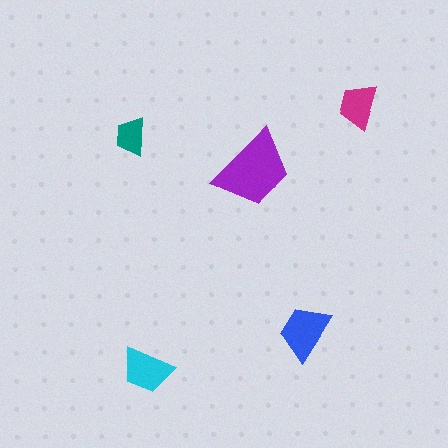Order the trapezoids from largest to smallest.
the purple one, the blue one, the cyan one, the magenta one, the teal one.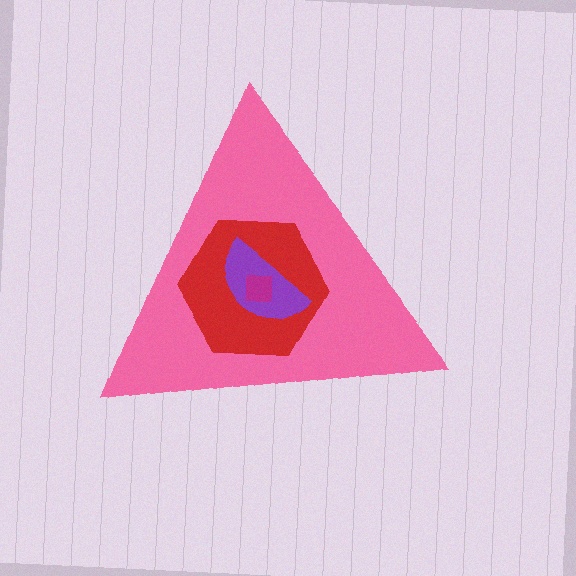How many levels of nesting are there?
4.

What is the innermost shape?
The magenta square.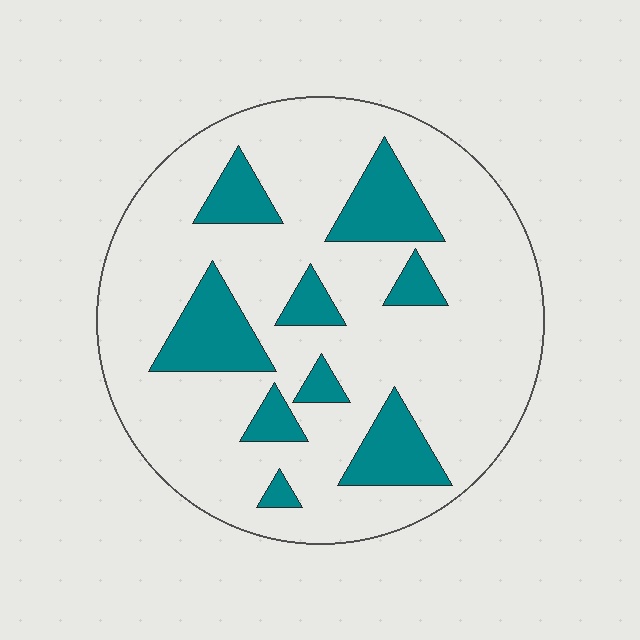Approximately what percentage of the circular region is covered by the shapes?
Approximately 20%.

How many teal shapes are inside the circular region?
9.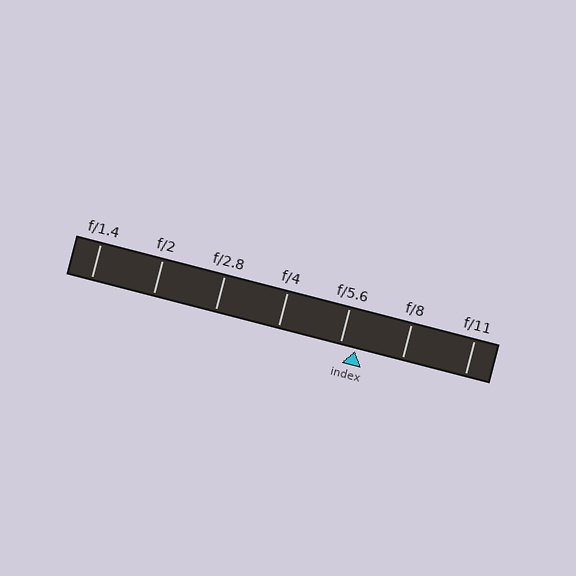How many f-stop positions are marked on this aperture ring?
There are 7 f-stop positions marked.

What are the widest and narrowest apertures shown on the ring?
The widest aperture shown is f/1.4 and the narrowest is f/11.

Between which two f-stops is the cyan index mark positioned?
The index mark is between f/5.6 and f/8.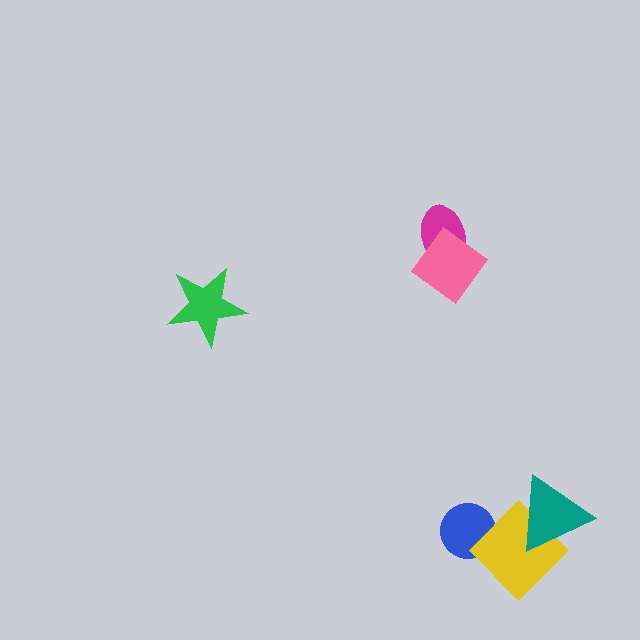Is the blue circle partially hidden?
Yes, it is partially covered by another shape.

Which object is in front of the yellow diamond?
The teal triangle is in front of the yellow diamond.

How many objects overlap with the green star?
0 objects overlap with the green star.